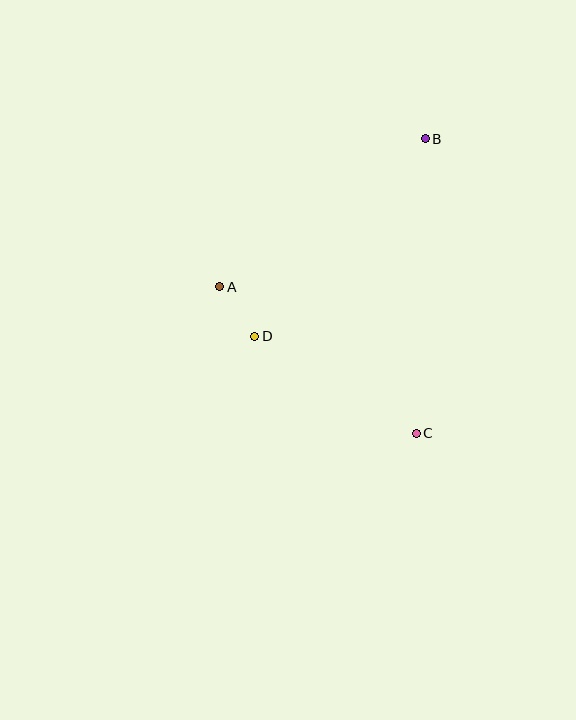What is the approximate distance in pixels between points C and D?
The distance between C and D is approximately 189 pixels.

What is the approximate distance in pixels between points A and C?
The distance between A and C is approximately 245 pixels.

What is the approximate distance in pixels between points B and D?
The distance between B and D is approximately 261 pixels.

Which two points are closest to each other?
Points A and D are closest to each other.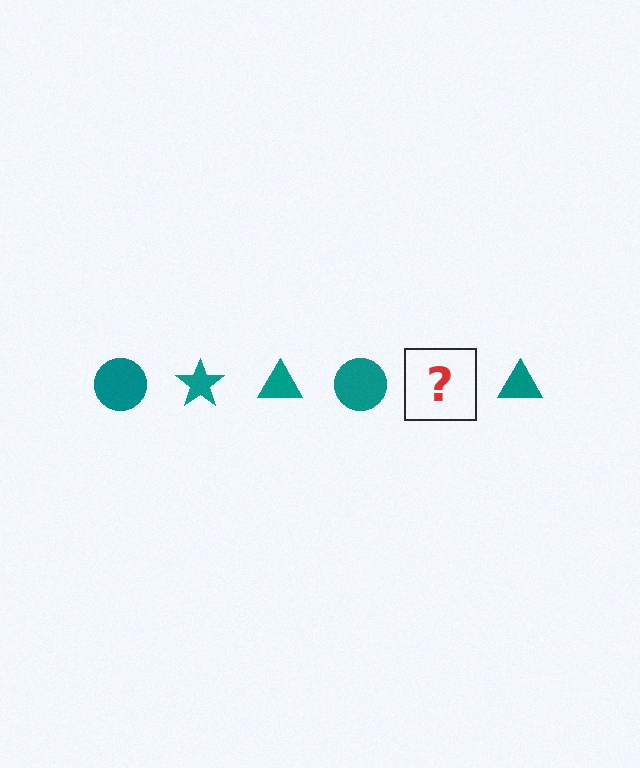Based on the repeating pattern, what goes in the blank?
The blank should be a teal star.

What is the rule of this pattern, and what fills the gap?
The rule is that the pattern cycles through circle, star, triangle shapes in teal. The gap should be filled with a teal star.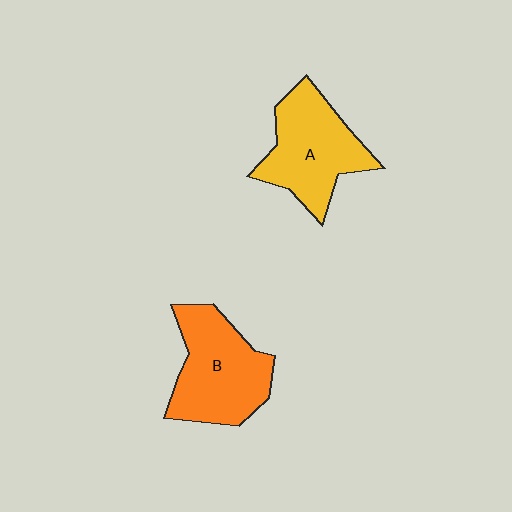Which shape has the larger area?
Shape B (orange).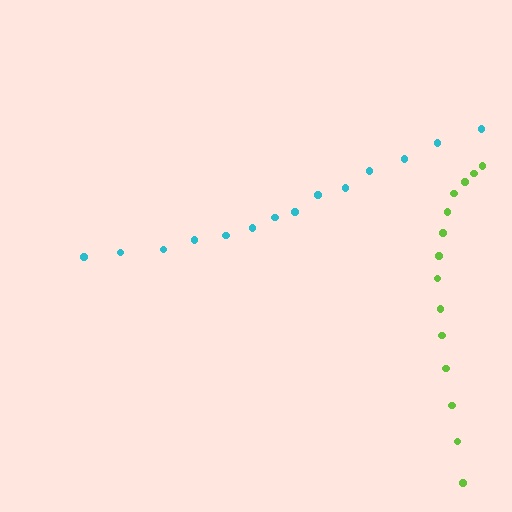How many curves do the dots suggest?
There are 2 distinct paths.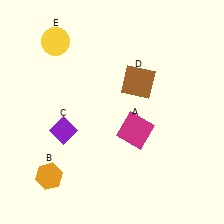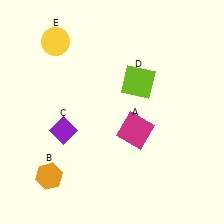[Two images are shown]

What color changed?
The square (D) changed from brown in Image 1 to lime in Image 2.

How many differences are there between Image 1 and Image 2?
There is 1 difference between the two images.